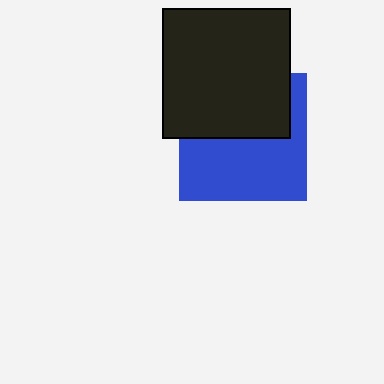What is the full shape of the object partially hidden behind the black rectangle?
The partially hidden object is a blue square.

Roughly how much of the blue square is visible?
About half of it is visible (roughly 55%).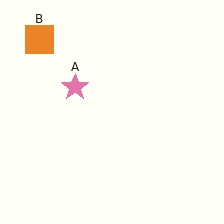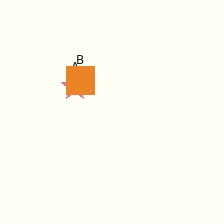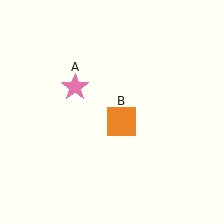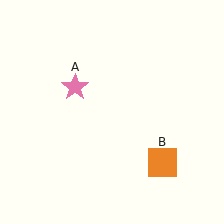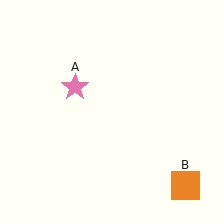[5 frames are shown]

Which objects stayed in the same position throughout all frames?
Pink star (object A) remained stationary.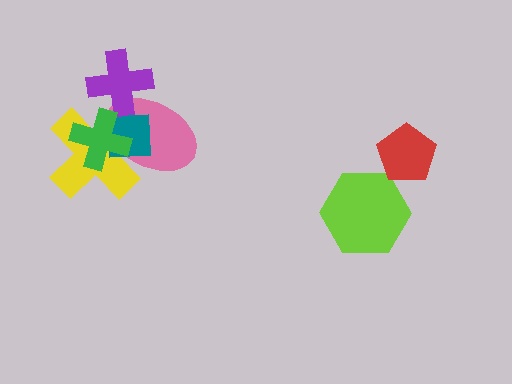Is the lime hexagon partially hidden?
No, no other shape covers it.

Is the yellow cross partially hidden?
Yes, it is partially covered by another shape.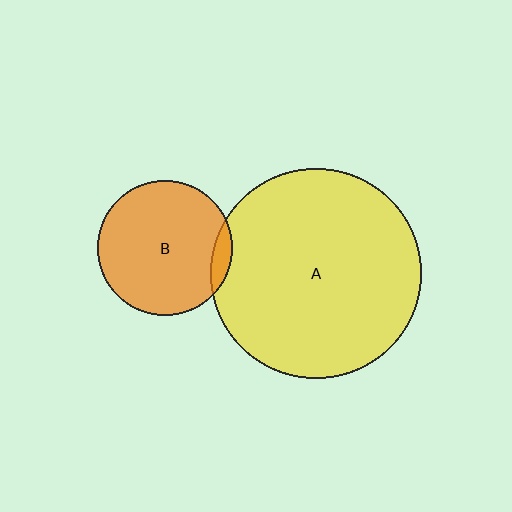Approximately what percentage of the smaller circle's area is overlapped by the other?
Approximately 5%.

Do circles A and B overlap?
Yes.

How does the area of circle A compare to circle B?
Approximately 2.4 times.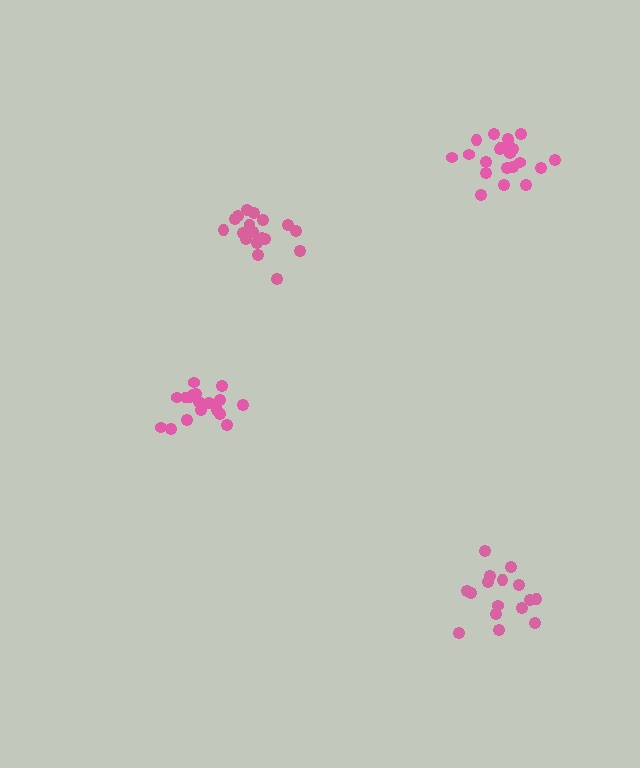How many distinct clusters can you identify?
There are 4 distinct clusters.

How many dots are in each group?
Group 1: 19 dots, Group 2: 16 dots, Group 3: 18 dots, Group 4: 21 dots (74 total).